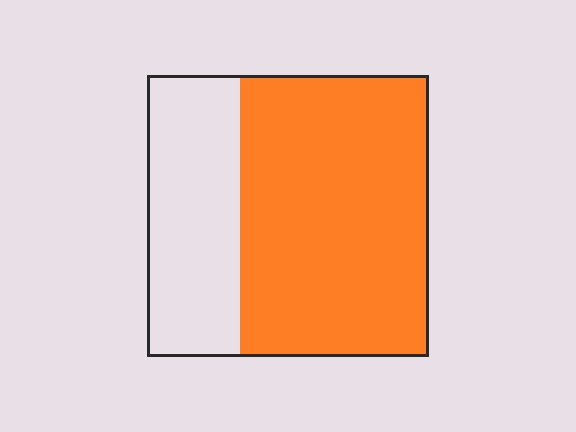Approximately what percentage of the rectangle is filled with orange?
Approximately 65%.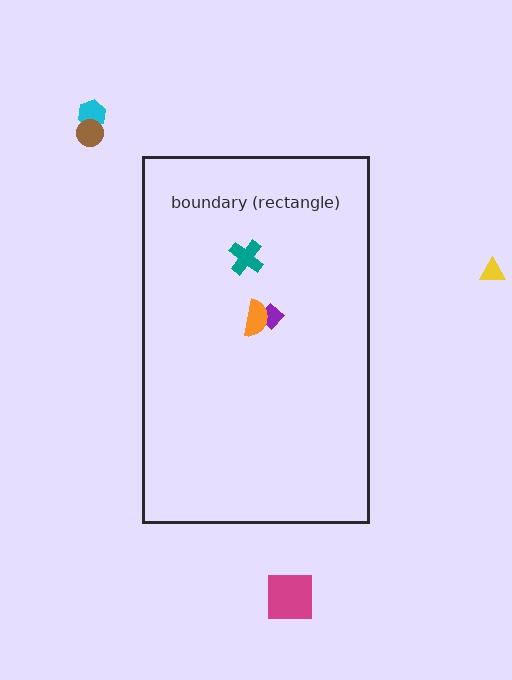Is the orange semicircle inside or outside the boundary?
Inside.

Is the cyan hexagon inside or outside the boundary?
Outside.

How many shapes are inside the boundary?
3 inside, 4 outside.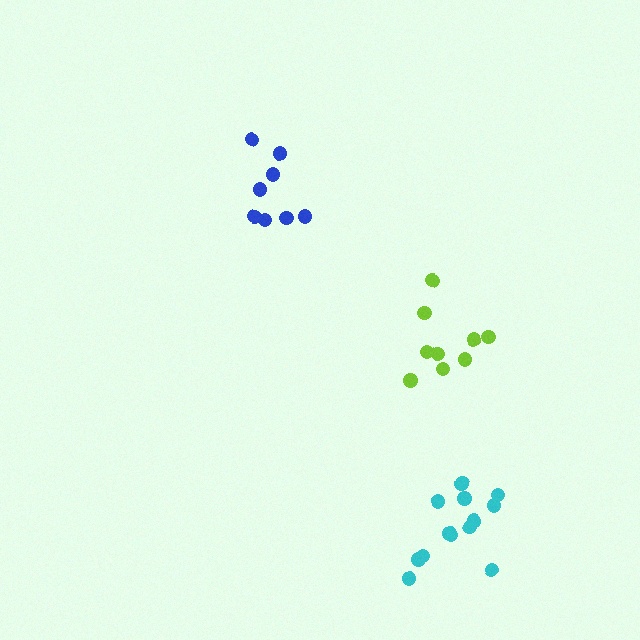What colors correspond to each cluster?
The clusters are colored: blue, lime, cyan.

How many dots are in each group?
Group 1: 8 dots, Group 2: 9 dots, Group 3: 13 dots (30 total).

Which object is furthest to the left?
The blue cluster is leftmost.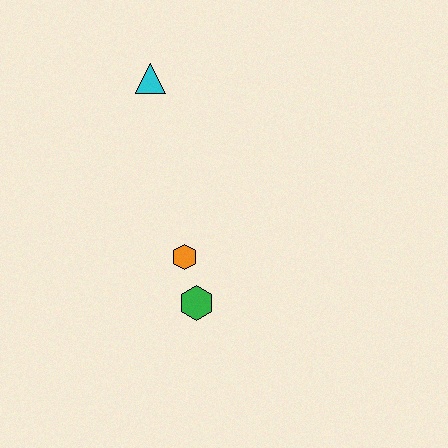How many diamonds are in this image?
There are no diamonds.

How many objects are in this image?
There are 3 objects.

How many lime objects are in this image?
There are no lime objects.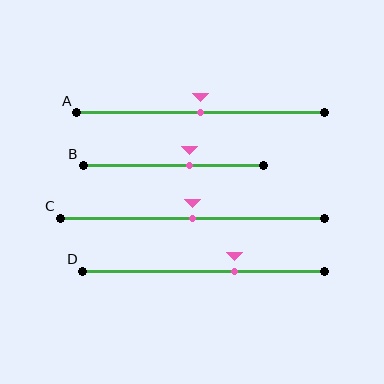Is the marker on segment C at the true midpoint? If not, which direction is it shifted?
Yes, the marker on segment C is at the true midpoint.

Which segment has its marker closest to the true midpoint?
Segment A has its marker closest to the true midpoint.